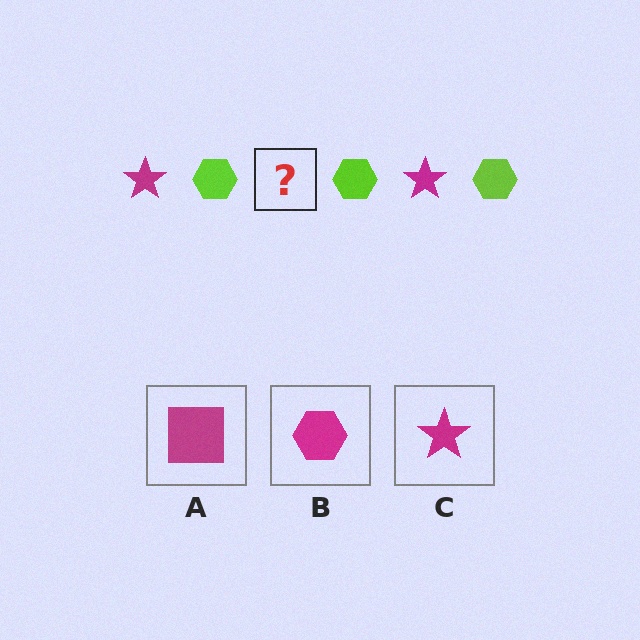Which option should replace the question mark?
Option C.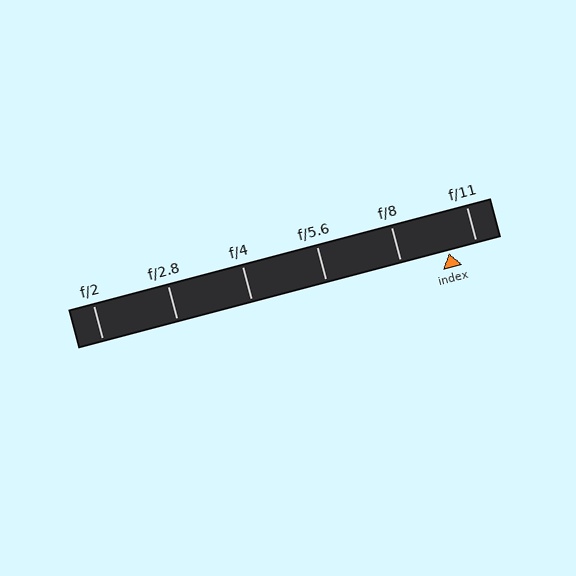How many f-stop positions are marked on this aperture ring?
There are 6 f-stop positions marked.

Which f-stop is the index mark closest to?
The index mark is closest to f/11.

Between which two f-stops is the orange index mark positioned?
The index mark is between f/8 and f/11.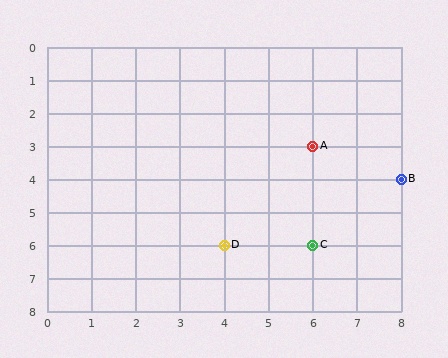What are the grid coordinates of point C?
Point C is at grid coordinates (6, 6).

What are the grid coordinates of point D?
Point D is at grid coordinates (4, 6).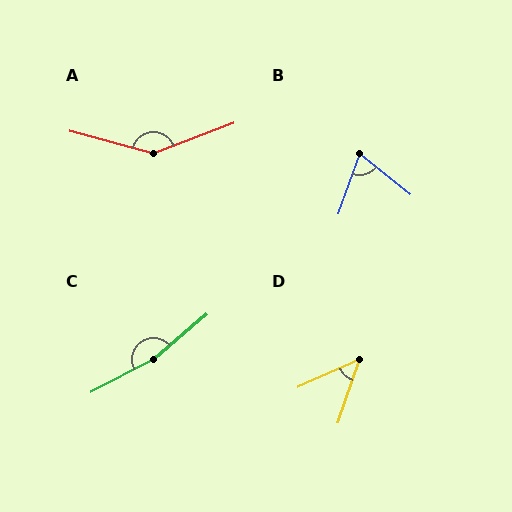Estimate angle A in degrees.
Approximately 144 degrees.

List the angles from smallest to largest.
D (47°), B (71°), A (144°), C (168°).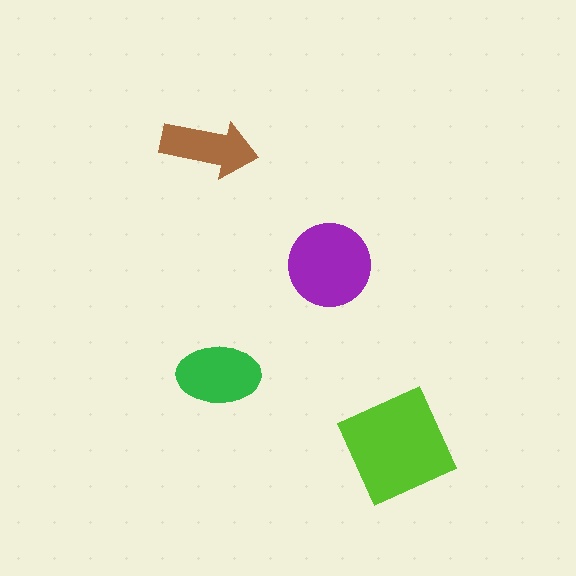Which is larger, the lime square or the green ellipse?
The lime square.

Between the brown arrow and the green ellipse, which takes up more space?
The green ellipse.